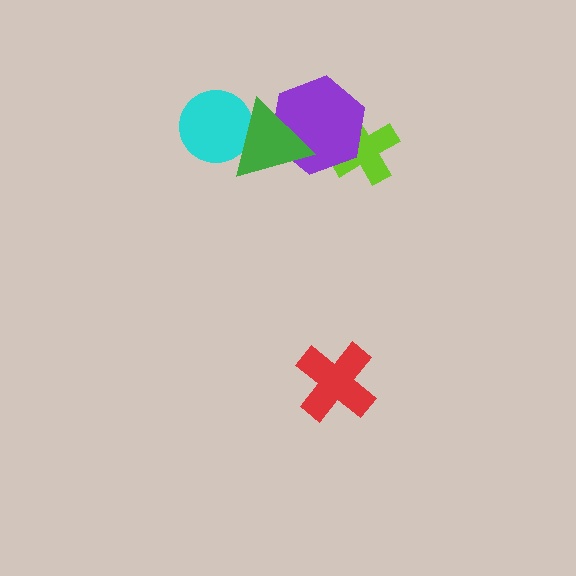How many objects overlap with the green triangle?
2 objects overlap with the green triangle.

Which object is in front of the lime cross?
The purple hexagon is in front of the lime cross.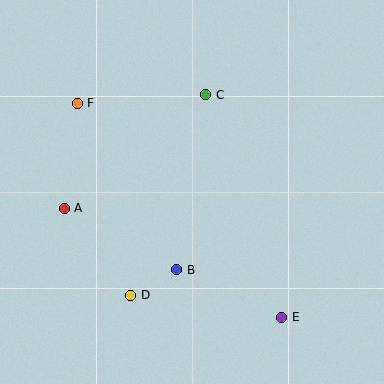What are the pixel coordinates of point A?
Point A is at (64, 208).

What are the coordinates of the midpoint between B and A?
The midpoint between B and A is at (120, 239).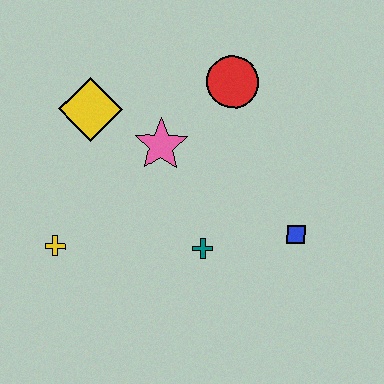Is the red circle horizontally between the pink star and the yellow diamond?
No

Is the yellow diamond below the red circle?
Yes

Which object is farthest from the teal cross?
The yellow diamond is farthest from the teal cross.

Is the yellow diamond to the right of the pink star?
No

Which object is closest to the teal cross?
The blue square is closest to the teal cross.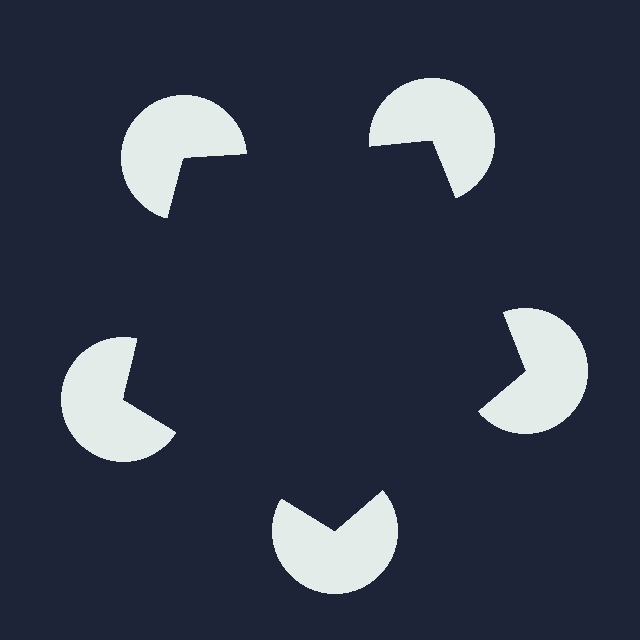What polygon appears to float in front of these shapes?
An illusory pentagon — its edges are inferred from the aligned wedge cuts in the pac-man discs, not physically drawn.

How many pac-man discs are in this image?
There are 5 — one at each vertex of the illusory pentagon.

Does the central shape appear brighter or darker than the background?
It typically appears slightly darker than the background, even though no actual brightness change is drawn.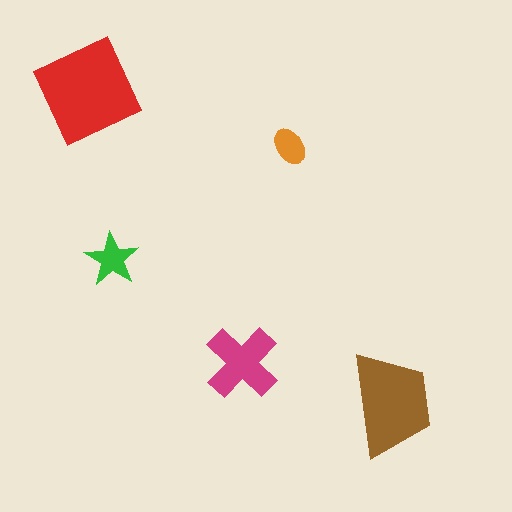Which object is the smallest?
The orange ellipse.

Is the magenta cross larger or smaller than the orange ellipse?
Larger.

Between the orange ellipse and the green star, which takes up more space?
The green star.